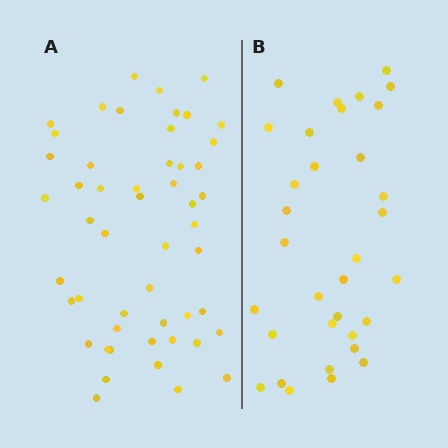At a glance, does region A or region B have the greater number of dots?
Region A (the left region) has more dots.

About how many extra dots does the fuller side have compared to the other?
Region A has approximately 20 more dots than region B.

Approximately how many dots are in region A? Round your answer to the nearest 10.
About 50 dots. (The exact count is 51, which rounds to 50.)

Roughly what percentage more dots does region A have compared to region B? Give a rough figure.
About 55% more.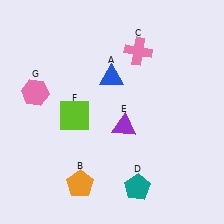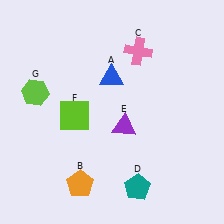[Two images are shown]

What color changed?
The hexagon (G) changed from pink in Image 1 to lime in Image 2.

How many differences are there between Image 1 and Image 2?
There is 1 difference between the two images.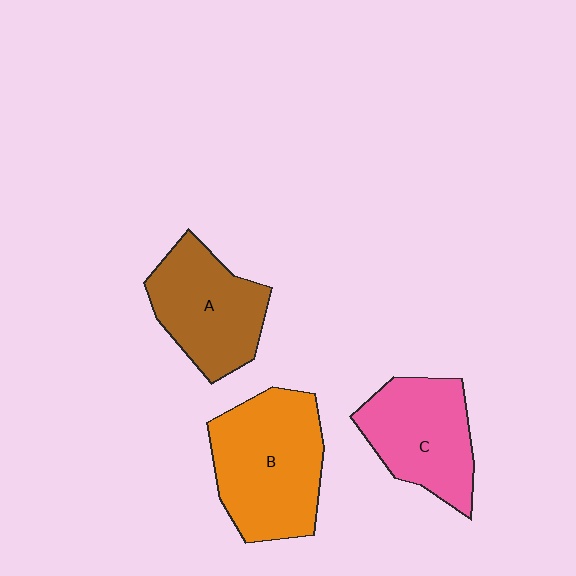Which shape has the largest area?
Shape B (orange).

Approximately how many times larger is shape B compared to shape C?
Approximately 1.3 times.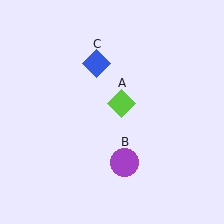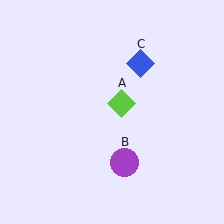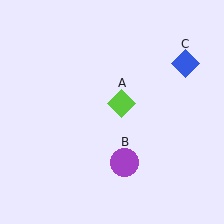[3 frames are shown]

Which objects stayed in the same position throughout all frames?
Lime diamond (object A) and purple circle (object B) remained stationary.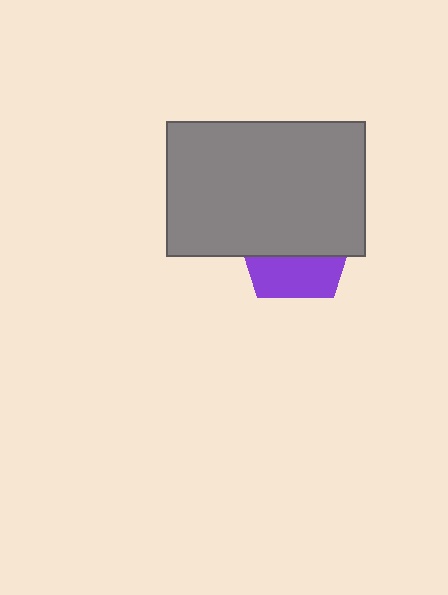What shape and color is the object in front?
The object in front is a gray rectangle.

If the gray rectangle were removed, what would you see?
You would see the complete purple pentagon.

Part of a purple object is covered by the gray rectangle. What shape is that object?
It is a pentagon.